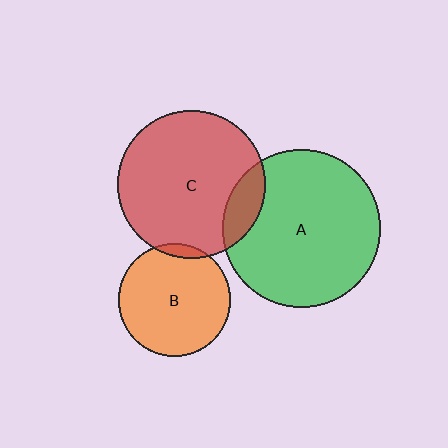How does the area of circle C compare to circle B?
Approximately 1.7 times.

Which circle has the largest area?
Circle A (green).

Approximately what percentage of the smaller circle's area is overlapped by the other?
Approximately 15%.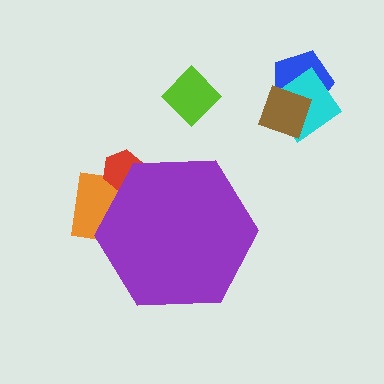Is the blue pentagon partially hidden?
No, the blue pentagon is fully visible.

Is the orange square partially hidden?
Yes, the orange square is partially hidden behind the purple hexagon.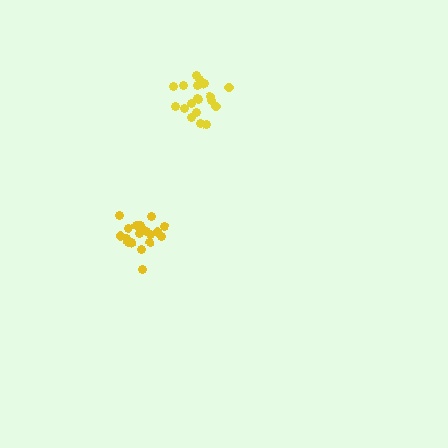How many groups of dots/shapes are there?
There are 2 groups.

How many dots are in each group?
Group 1: 20 dots, Group 2: 19 dots (39 total).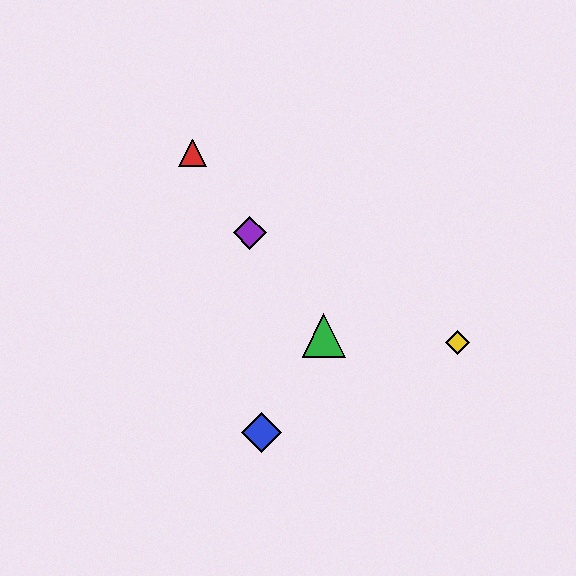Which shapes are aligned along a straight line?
The red triangle, the green triangle, the purple diamond are aligned along a straight line.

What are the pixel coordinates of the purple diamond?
The purple diamond is at (250, 233).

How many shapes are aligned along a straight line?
3 shapes (the red triangle, the green triangle, the purple diamond) are aligned along a straight line.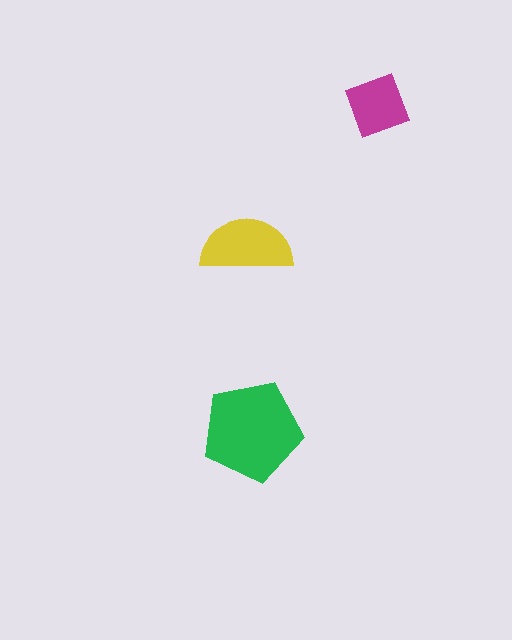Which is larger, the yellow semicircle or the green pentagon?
The green pentagon.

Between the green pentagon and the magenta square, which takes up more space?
The green pentagon.